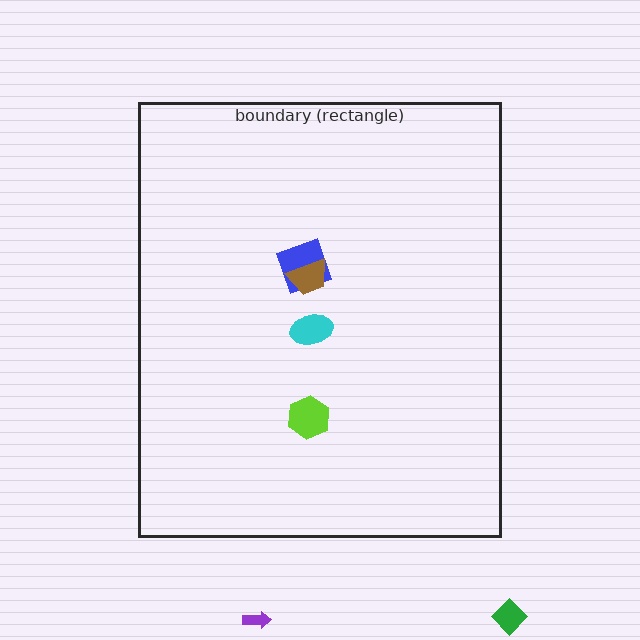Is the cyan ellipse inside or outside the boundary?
Inside.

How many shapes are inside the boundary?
4 inside, 2 outside.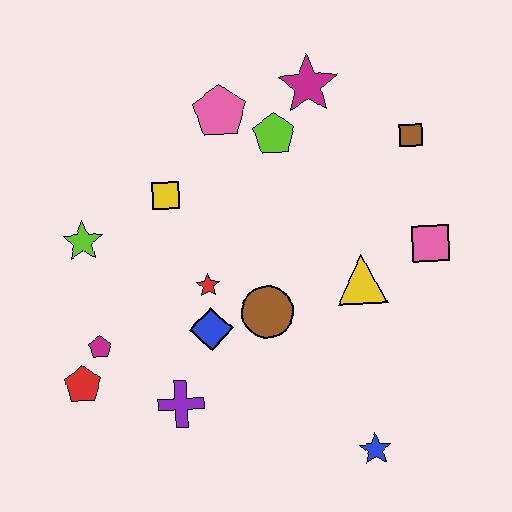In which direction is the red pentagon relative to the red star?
The red pentagon is to the left of the red star.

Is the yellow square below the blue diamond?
No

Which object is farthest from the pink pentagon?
The blue star is farthest from the pink pentagon.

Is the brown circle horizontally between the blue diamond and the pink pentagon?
No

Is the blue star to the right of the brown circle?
Yes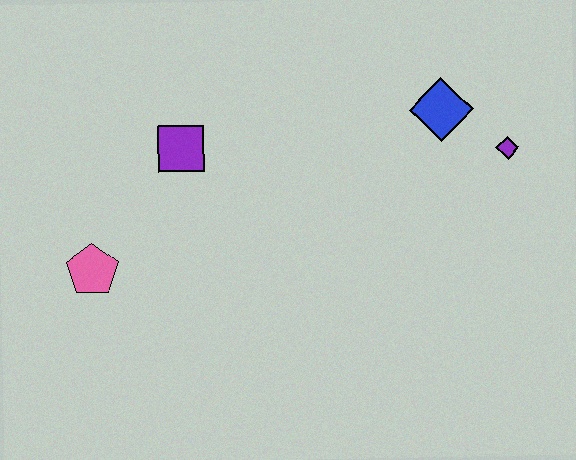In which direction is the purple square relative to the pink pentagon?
The purple square is above the pink pentagon.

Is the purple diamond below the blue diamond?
Yes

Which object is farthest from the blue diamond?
The pink pentagon is farthest from the blue diamond.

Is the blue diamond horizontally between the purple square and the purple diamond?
Yes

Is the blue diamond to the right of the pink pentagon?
Yes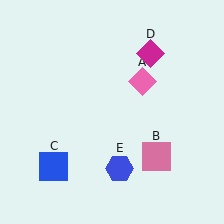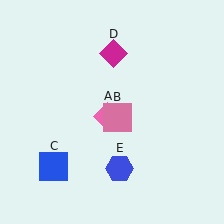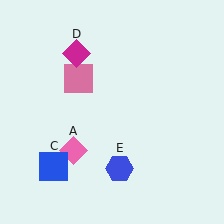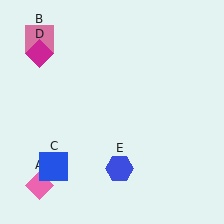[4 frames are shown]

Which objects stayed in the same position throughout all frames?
Blue square (object C) and blue hexagon (object E) remained stationary.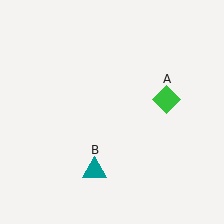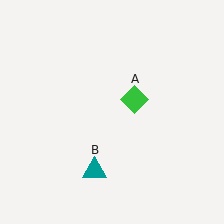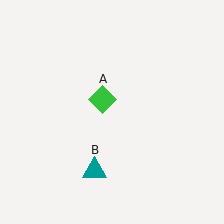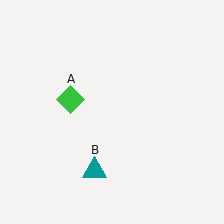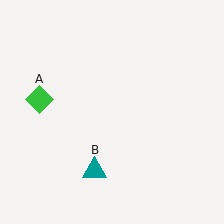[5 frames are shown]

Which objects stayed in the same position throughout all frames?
Teal triangle (object B) remained stationary.